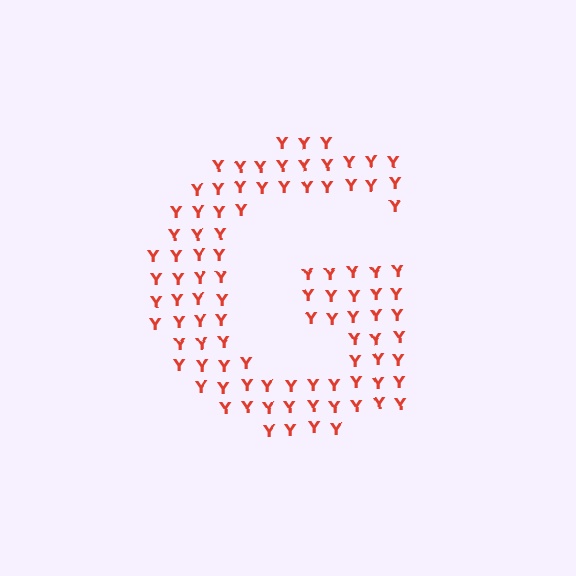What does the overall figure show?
The overall figure shows the letter G.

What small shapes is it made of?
It is made of small letter Y's.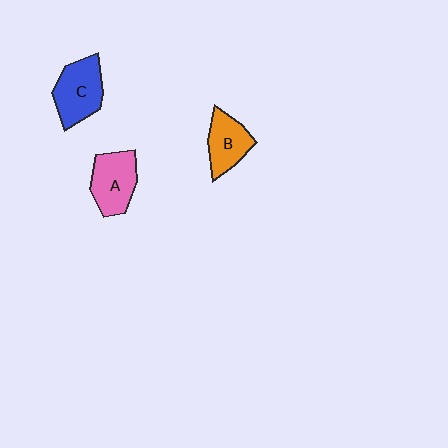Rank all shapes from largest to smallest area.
From largest to smallest: C (blue), A (pink), B (orange).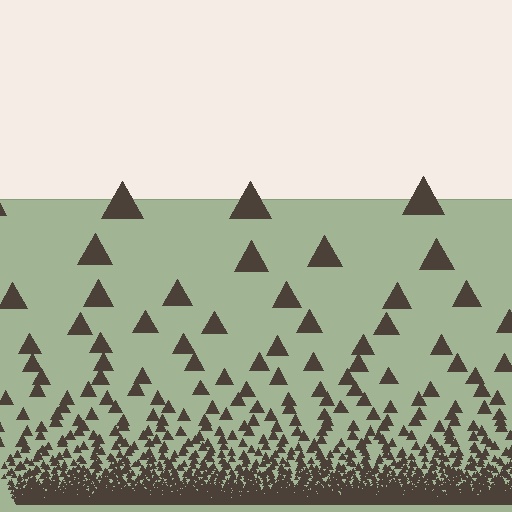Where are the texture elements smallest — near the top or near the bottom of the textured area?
Near the bottom.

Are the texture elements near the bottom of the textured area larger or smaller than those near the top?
Smaller. The gradient is inverted — elements near the bottom are smaller and denser.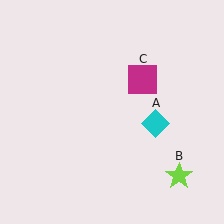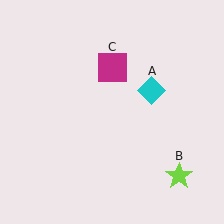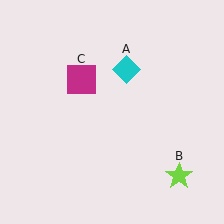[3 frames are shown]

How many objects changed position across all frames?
2 objects changed position: cyan diamond (object A), magenta square (object C).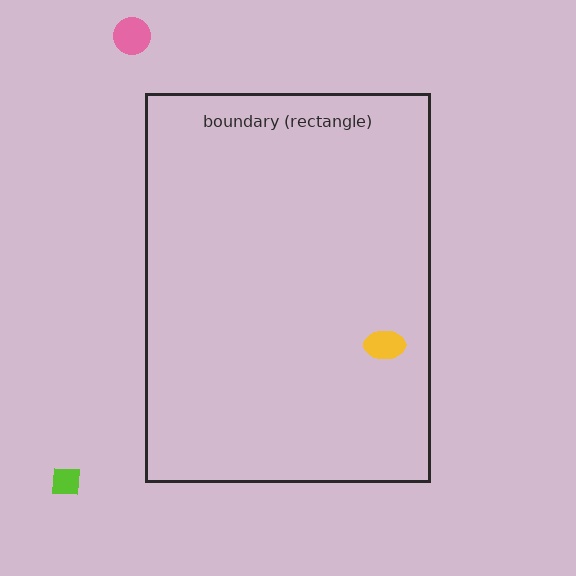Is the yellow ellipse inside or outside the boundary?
Inside.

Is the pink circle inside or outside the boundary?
Outside.